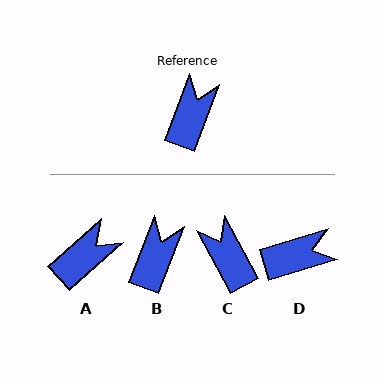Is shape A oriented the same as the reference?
No, it is off by about 28 degrees.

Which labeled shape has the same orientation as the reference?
B.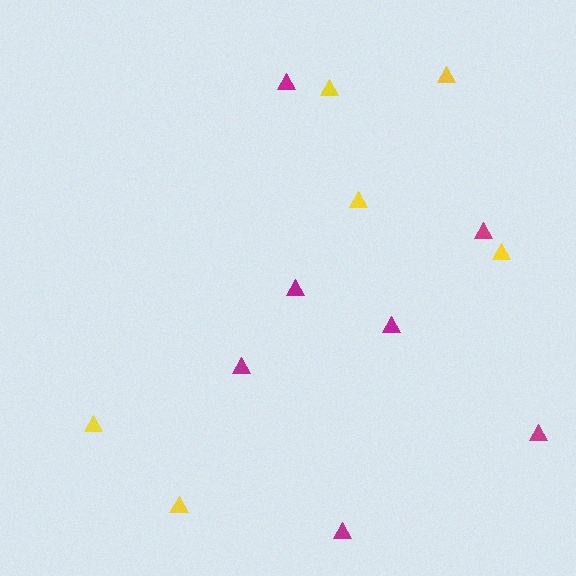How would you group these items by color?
There are 2 groups: one group of yellow triangles (6) and one group of magenta triangles (7).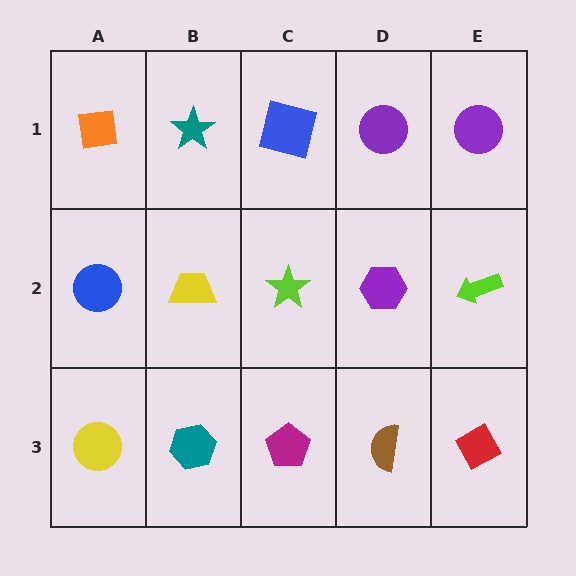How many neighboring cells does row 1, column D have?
3.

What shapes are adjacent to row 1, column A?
A blue circle (row 2, column A), a teal star (row 1, column B).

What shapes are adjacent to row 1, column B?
A yellow trapezoid (row 2, column B), an orange square (row 1, column A), a blue square (row 1, column C).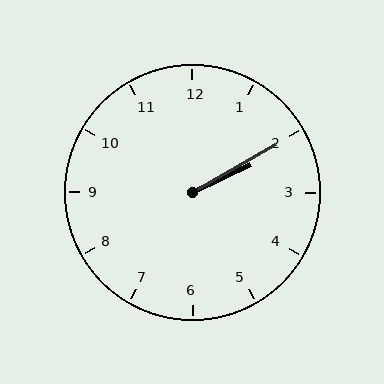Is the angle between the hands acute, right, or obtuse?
It is acute.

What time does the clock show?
2:10.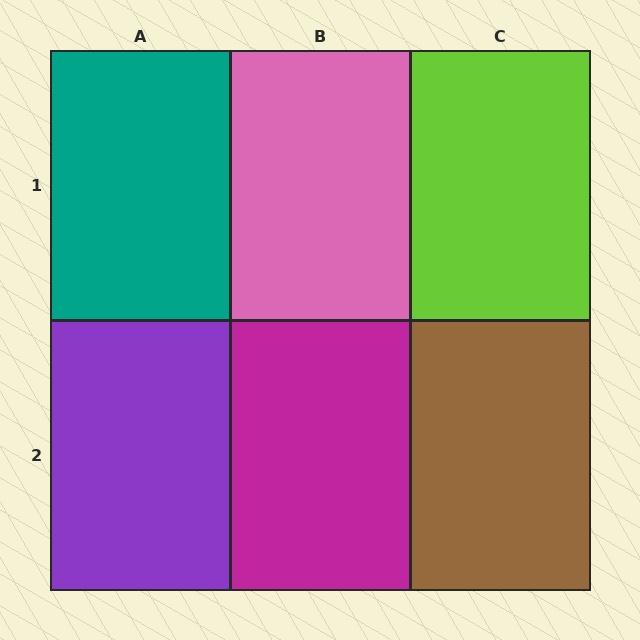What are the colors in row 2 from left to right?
Purple, magenta, brown.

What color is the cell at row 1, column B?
Pink.